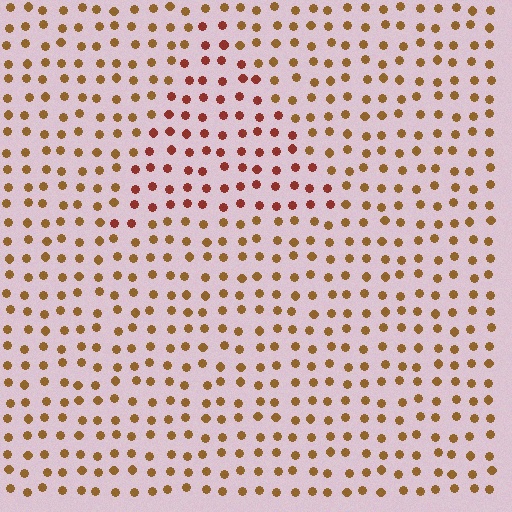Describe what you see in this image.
The image is filled with small brown elements in a uniform arrangement. A triangle-shaped region is visible where the elements are tinted to a slightly different hue, forming a subtle color boundary.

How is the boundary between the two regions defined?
The boundary is defined purely by a slight shift in hue (about 31 degrees). Spacing, size, and orientation are identical on both sides.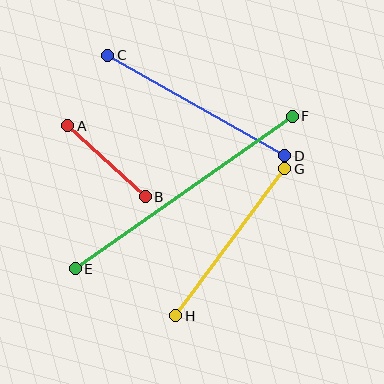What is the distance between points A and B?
The distance is approximately 105 pixels.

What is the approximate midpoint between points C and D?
The midpoint is at approximately (196, 106) pixels.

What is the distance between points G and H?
The distance is approximately 183 pixels.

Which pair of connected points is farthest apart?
Points E and F are farthest apart.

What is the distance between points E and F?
The distance is approximately 266 pixels.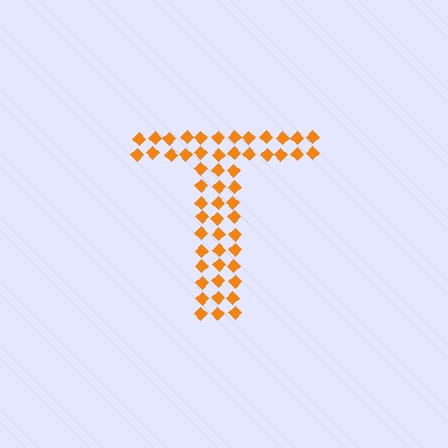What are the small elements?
The small elements are diamonds.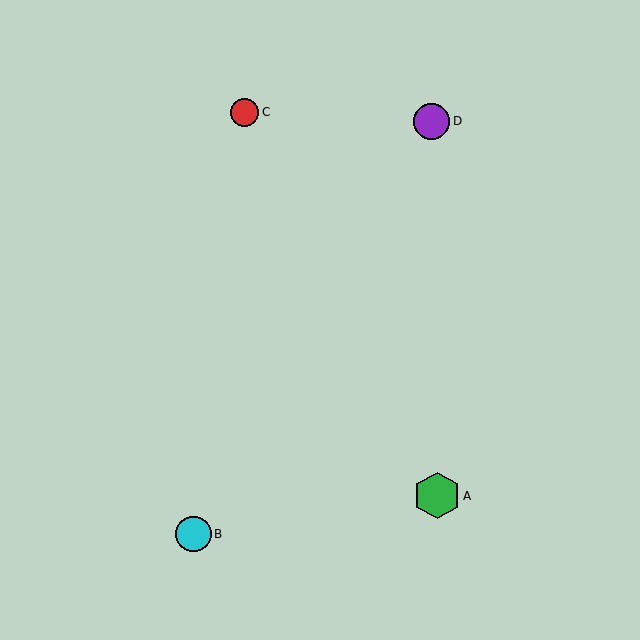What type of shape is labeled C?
Shape C is a red circle.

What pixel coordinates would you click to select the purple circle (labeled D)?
Click at (432, 121) to select the purple circle D.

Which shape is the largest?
The green hexagon (labeled A) is the largest.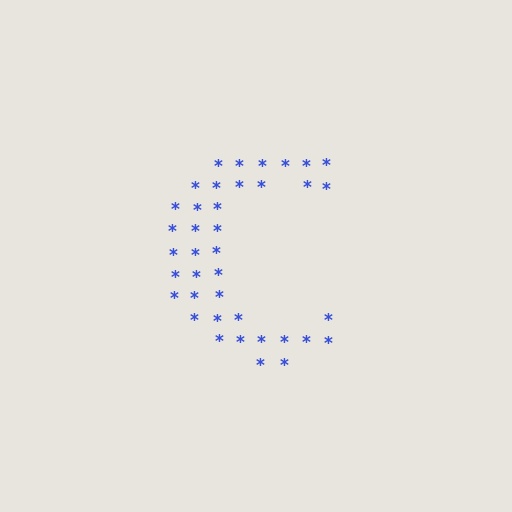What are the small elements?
The small elements are asterisks.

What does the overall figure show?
The overall figure shows the letter C.